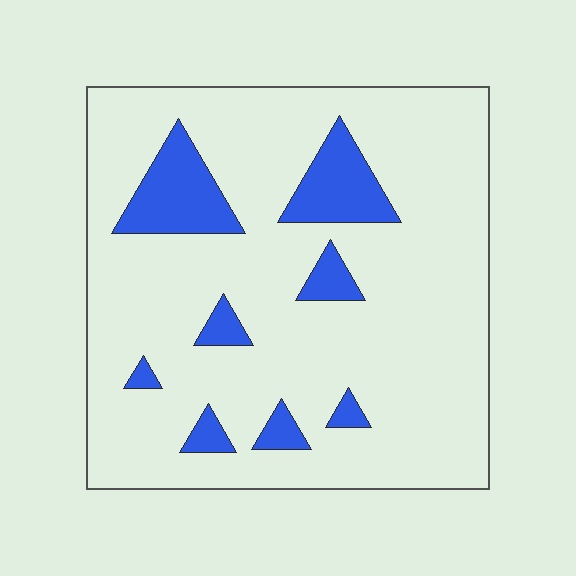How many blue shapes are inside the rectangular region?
8.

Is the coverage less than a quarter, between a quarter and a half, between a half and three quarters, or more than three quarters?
Less than a quarter.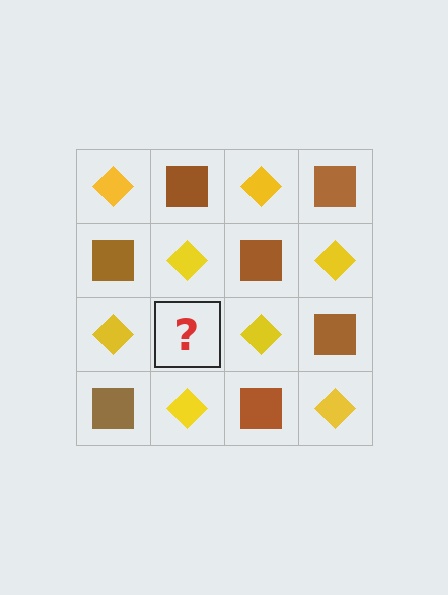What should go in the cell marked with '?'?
The missing cell should contain a brown square.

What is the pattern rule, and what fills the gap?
The rule is that it alternates yellow diamond and brown square in a checkerboard pattern. The gap should be filled with a brown square.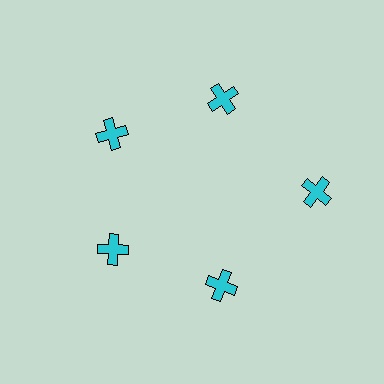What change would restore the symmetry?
The symmetry would be restored by moving it inward, back onto the ring so that all 5 crosses sit at equal angles and equal distance from the center.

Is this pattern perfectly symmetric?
No. The 5 cyan crosses are arranged in a ring, but one element near the 3 o'clock position is pushed outward from the center, breaking the 5-fold rotational symmetry.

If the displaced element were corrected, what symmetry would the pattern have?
It would have 5-fold rotational symmetry — the pattern would map onto itself every 72 degrees.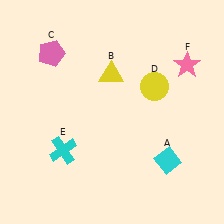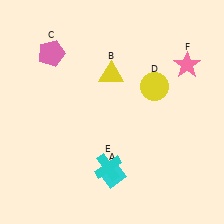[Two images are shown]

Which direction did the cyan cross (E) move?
The cyan cross (E) moved right.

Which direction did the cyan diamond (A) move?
The cyan diamond (A) moved left.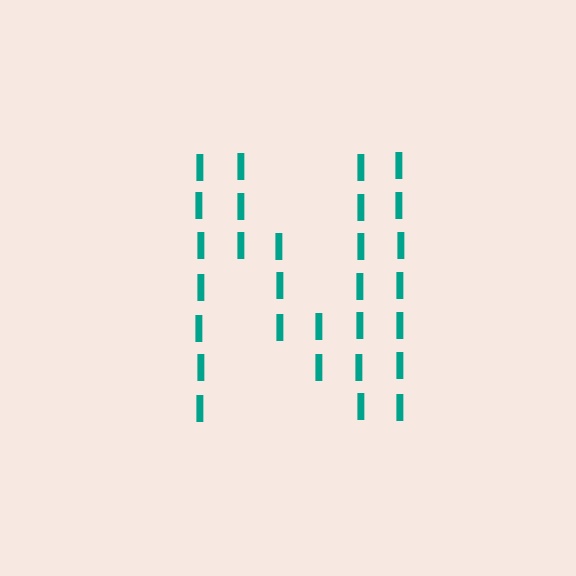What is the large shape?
The large shape is the letter N.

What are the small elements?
The small elements are letter I's.